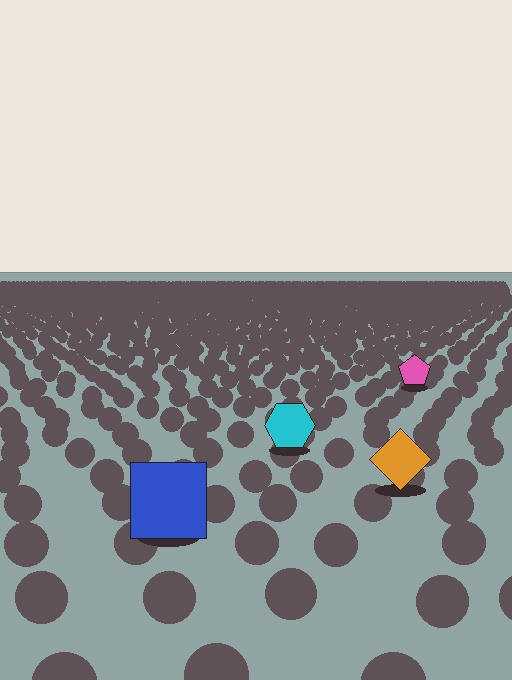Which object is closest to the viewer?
The blue square is closest. The texture marks near it are larger and more spread out.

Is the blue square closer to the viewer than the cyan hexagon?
Yes. The blue square is closer — you can tell from the texture gradient: the ground texture is coarser near it.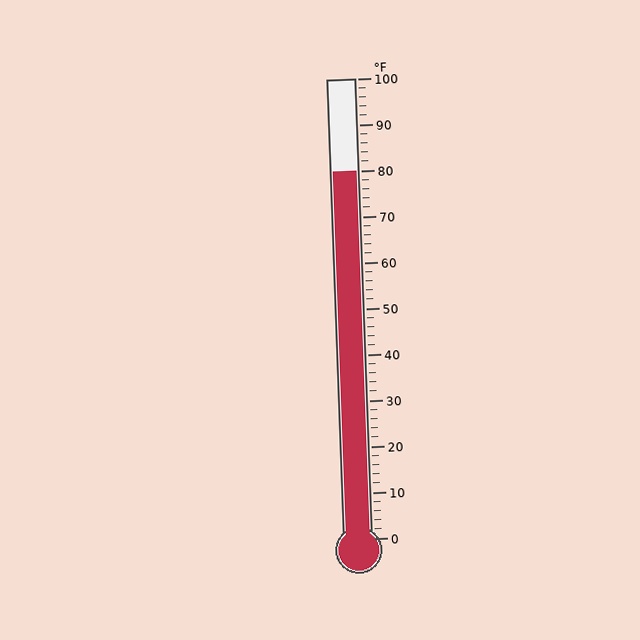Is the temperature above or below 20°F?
The temperature is above 20°F.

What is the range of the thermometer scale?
The thermometer scale ranges from 0°F to 100°F.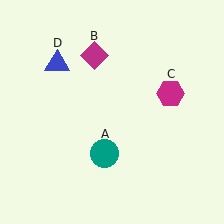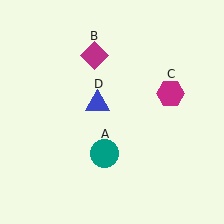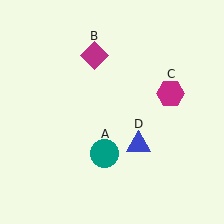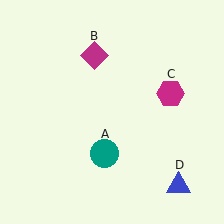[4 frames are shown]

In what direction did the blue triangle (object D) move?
The blue triangle (object D) moved down and to the right.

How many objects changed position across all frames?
1 object changed position: blue triangle (object D).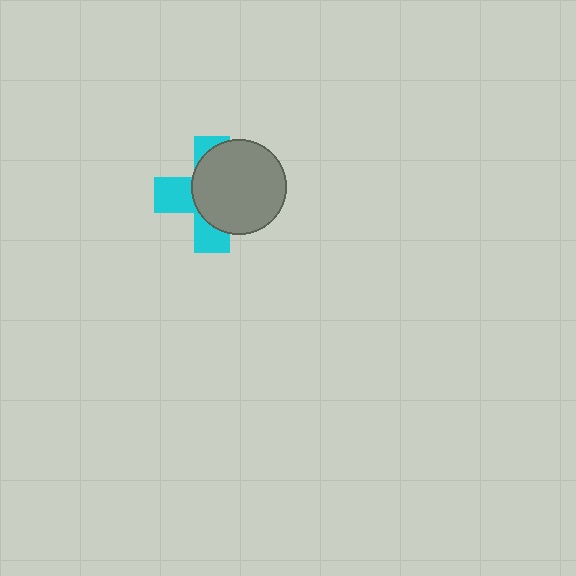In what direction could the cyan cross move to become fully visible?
The cyan cross could move left. That would shift it out from behind the gray circle entirely.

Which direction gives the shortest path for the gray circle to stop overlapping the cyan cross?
Moving right gives the shortest separation.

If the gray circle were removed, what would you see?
You would see the complete cyan cross.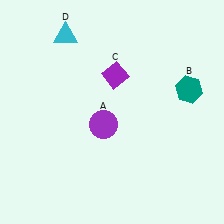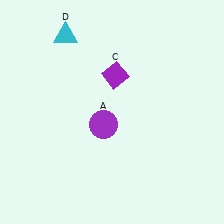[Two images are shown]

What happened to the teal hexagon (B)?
The teal hexagon (B) was removed in Image 2. It was in the top-right area of Image 1.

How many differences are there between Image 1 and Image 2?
There is 1 difference between the two images.